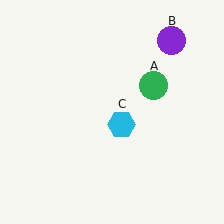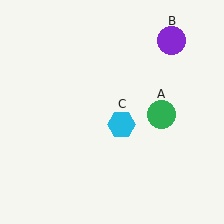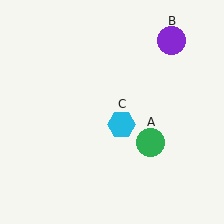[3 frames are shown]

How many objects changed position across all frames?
1 object changed position: green circle (object A).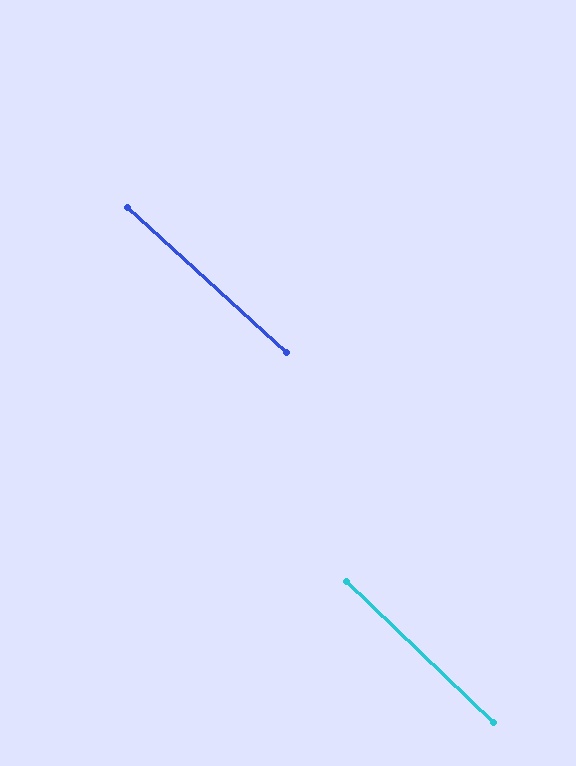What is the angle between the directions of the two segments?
Approximately 1 degree.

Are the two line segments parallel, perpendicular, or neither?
Parallel — their directions differ by only 1.4°.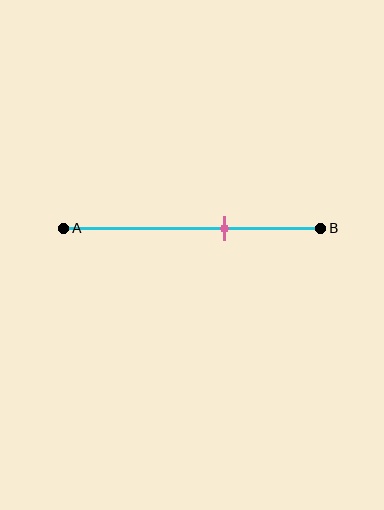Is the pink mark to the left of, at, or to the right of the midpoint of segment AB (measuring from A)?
The pink mark is to the right of the midpoint of segment AB.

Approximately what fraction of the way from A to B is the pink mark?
The pink mark is approximately 65% of the way from A to B.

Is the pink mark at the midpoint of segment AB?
No, the mark is at about 65% from A, not at the 50% midpoint.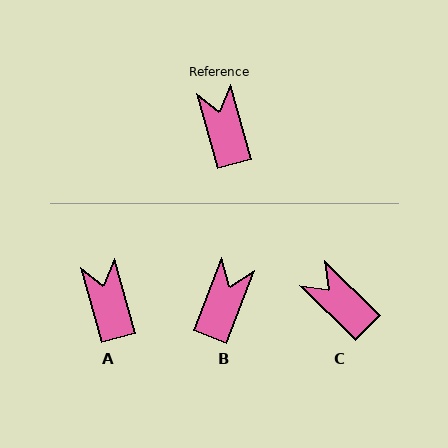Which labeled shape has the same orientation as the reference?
A.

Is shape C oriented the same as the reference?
No, it is off by about 29 degrees.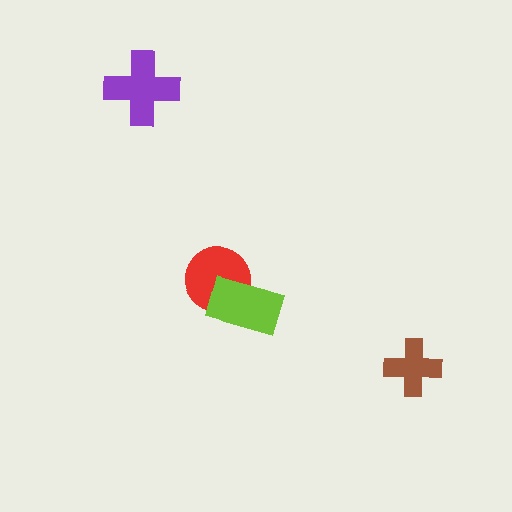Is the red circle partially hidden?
Yes, it is partially covered by another shape.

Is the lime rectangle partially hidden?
No, no other shape covers it.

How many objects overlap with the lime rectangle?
1 object overlaps with the lime rectangle.